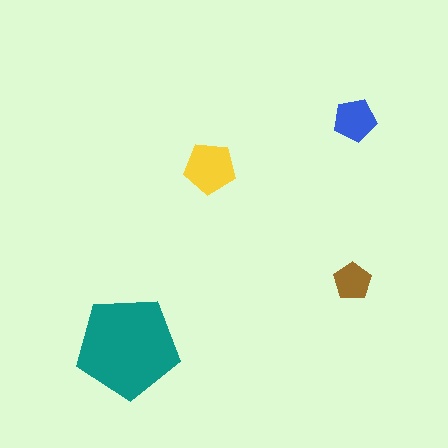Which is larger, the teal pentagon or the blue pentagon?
The teal one.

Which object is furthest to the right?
The blue pentagon is rightmost.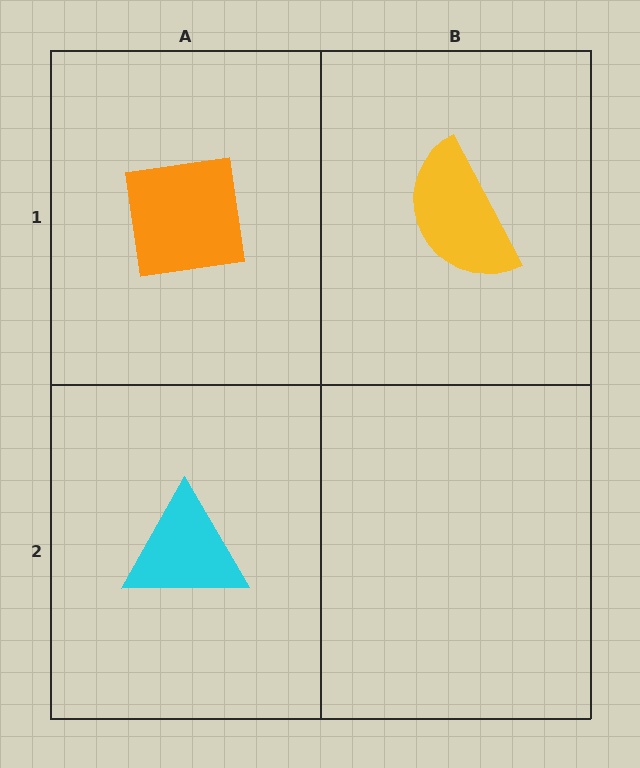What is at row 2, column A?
A cyan triangle.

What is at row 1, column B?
A yellow semicircle.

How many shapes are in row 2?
1 shape.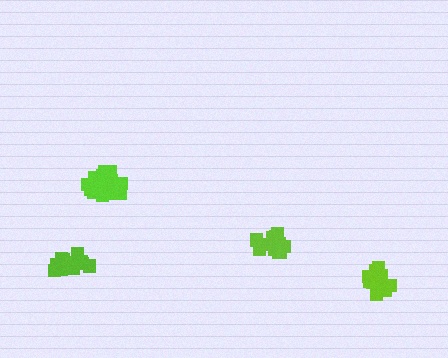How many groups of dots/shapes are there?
There are 4 groups.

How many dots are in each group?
Group 1: 15 dots, Group 2: 13 dots, Group 3: 18 dots, Group 4: 16 dots (62 total).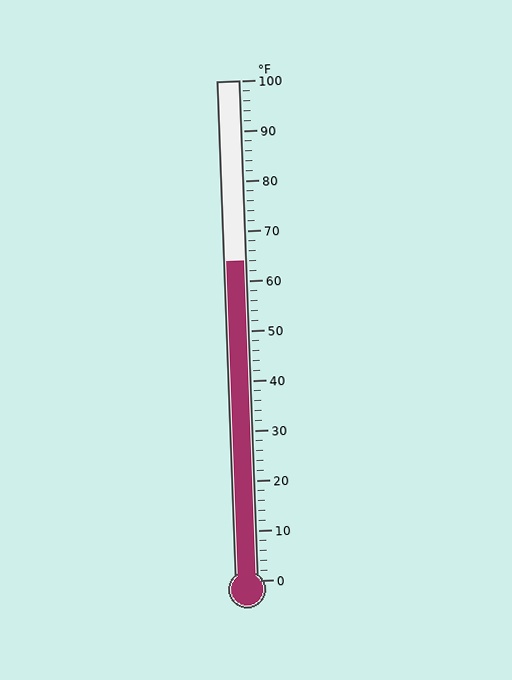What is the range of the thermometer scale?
The thermometer scale ranges from 0°F to 100°F.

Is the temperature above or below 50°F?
The temperature is above 50°F.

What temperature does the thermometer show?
The thermometer shows approximately 64°F.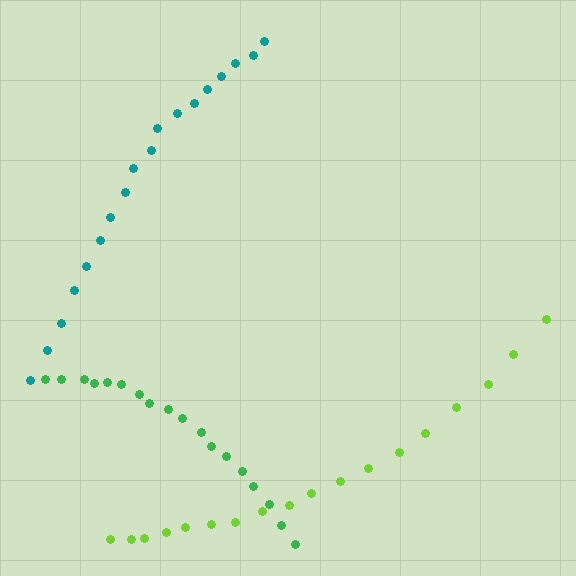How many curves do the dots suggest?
There are 3 distinct paths.